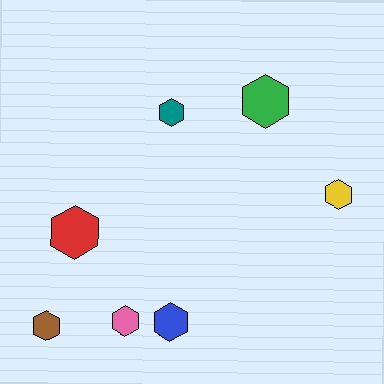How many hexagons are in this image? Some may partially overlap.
There are 7 hexagons.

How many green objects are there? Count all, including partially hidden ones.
There is 1 green object.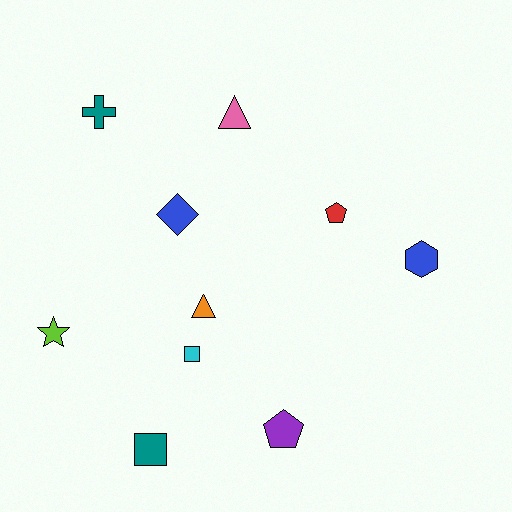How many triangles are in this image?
There are 2 triangles.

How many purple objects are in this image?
There is 1 purple object.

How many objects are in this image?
There are 10 objects.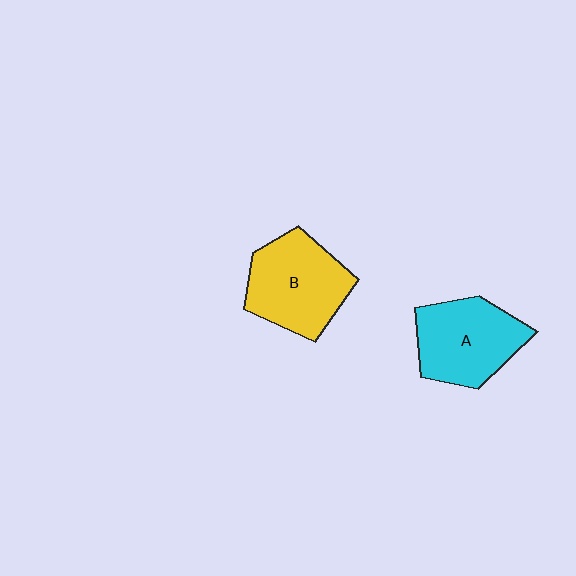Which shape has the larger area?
Shape B (yellow).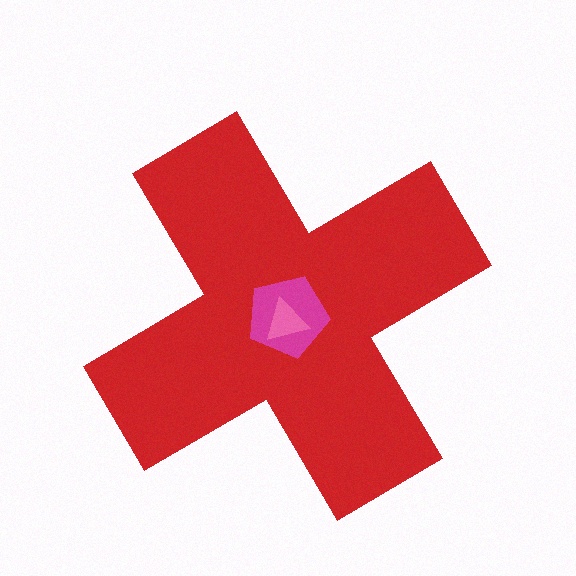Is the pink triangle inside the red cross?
Yes.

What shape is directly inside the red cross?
The magenta pentagon.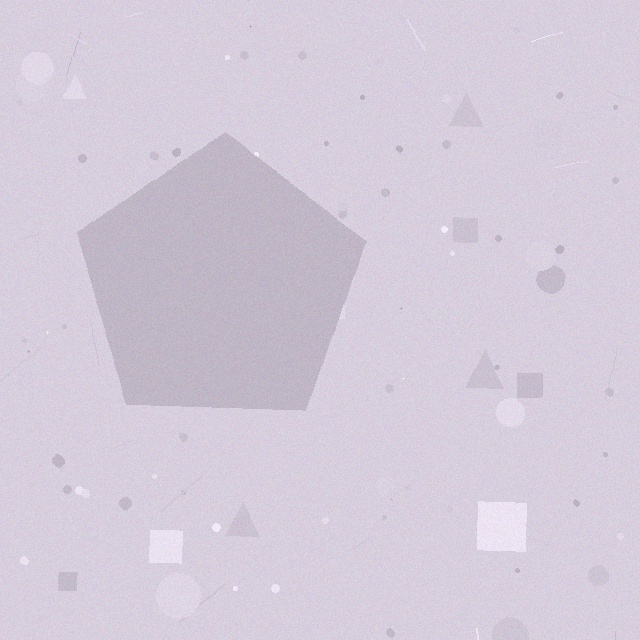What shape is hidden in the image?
A pentagon is hidden in the image.